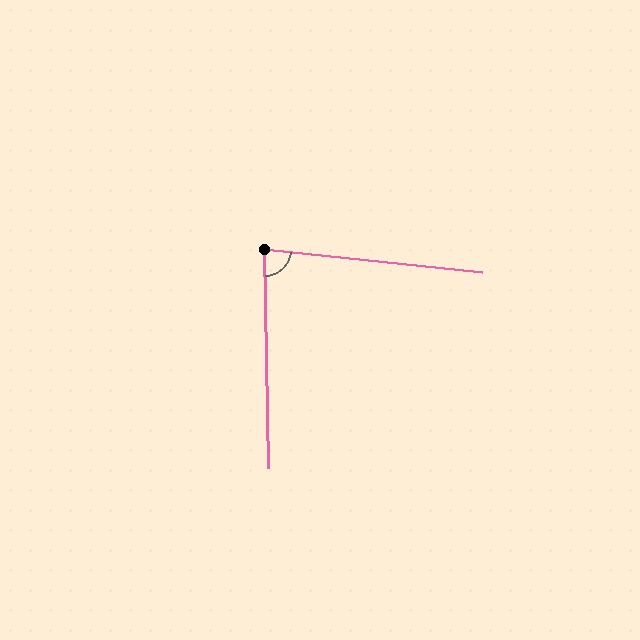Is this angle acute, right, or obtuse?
It is acute.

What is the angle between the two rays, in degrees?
Approximately 83 degrees.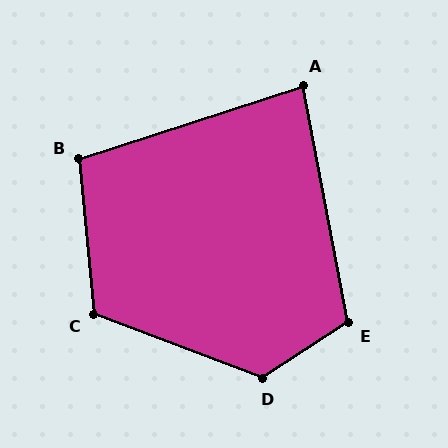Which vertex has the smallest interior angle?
A, at approximately 83 degrees.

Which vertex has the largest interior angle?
D, at approximately 127 degrees.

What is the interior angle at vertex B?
Approximately 103 degrees (obtuse).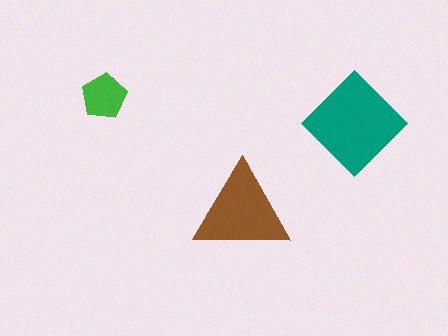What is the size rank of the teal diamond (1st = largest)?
1st.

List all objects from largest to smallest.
The teal diamond, the brown triangle, the green pentagon.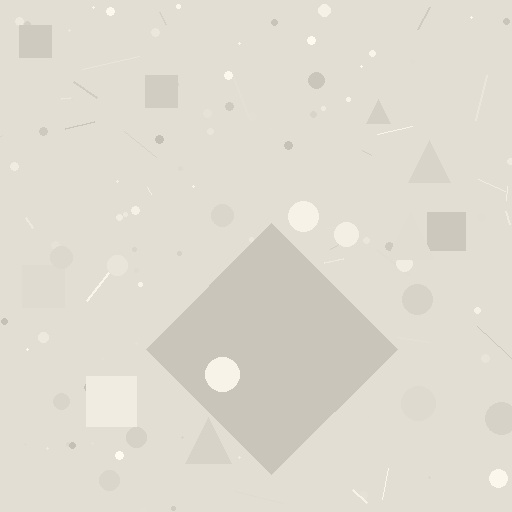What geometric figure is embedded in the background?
A diamond is embedded in the background.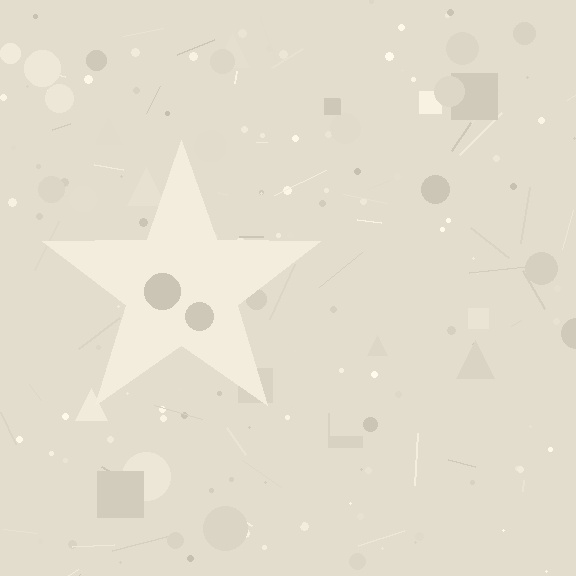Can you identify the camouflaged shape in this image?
The camouflaged shape is a star.